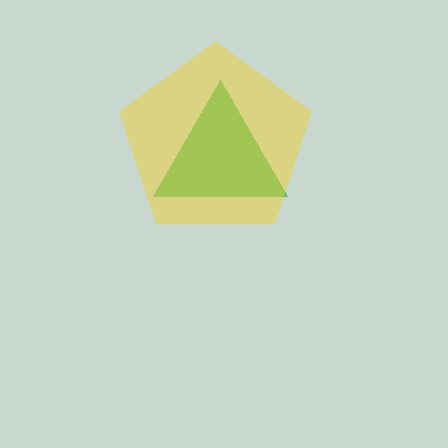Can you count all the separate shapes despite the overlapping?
Yes, there are 2 separate shapes.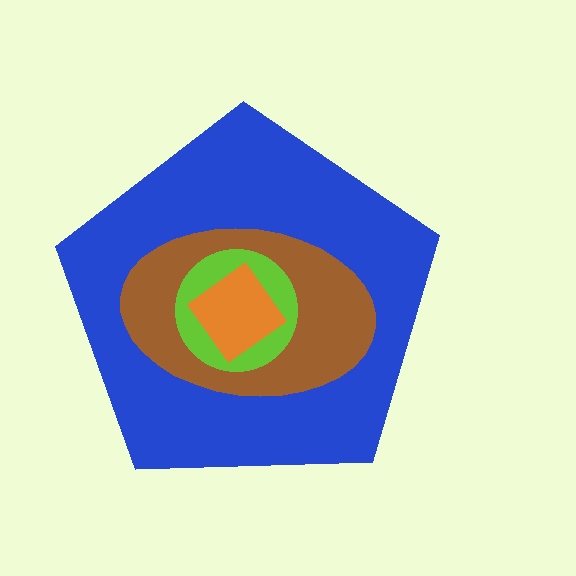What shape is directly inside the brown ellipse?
The lime circle.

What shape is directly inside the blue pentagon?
The brown ellipse.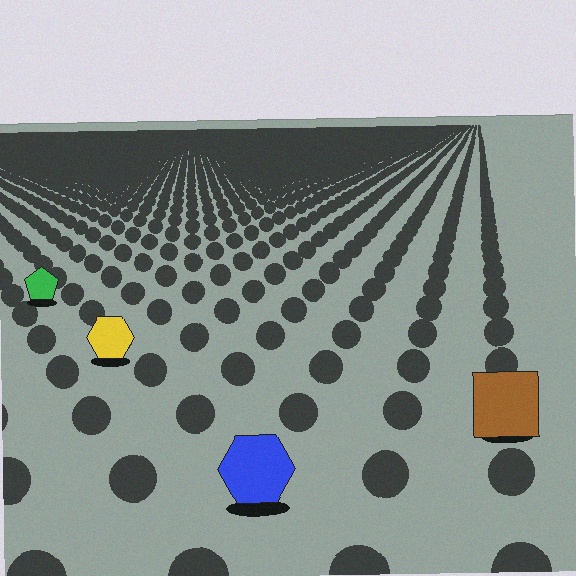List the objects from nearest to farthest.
From nearest to farthest: the blue hexagon, the brown square, the yellow hexagon, the green pentagon.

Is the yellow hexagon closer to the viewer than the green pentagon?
Yes. The yellow hexagon is closer — you can tell from the texture gradient: the ground texture is coarser near it.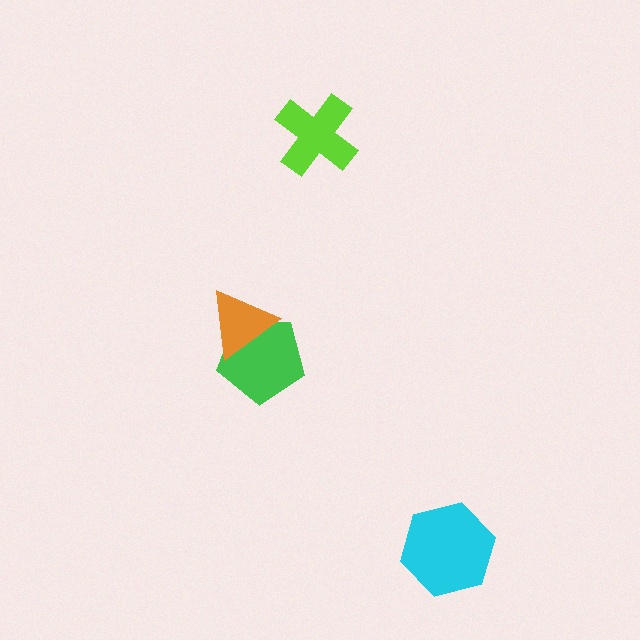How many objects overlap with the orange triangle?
1 object overlaps with the orange triangle.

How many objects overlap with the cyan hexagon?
0 objects overlap with the cyan hexagon.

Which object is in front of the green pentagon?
The orange triangle is in front of the green pentagon.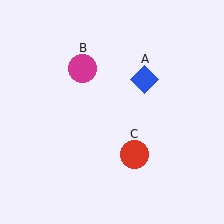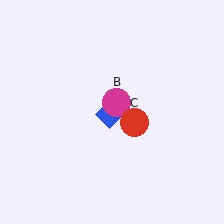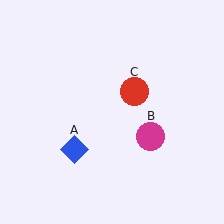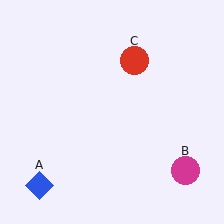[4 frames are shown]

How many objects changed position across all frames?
3 objects changed position: blue diamond (object A), magenta circle (object B), red circle (object C).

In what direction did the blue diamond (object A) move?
The blue diamond (object A) moved down and to the left.